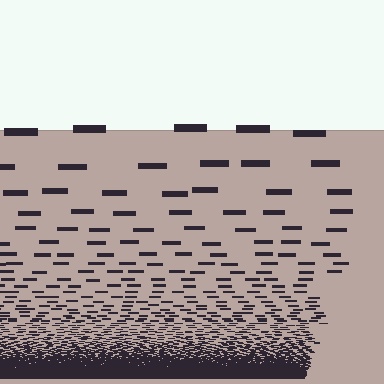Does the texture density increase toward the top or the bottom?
Density increases toward the bottom.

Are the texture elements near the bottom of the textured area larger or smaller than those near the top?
Smaller. The gradient is inverted — elements near the bottom are smaller and denser.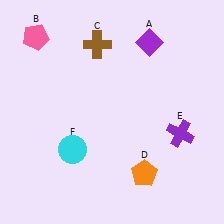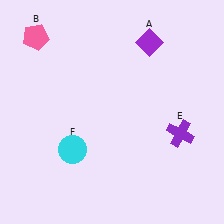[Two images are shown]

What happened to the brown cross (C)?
The brown cross (C) was removed in Image 2. It was in the top-left area of Image 1.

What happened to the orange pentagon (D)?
The orange pentagon (D) was removed in Image 2. It was in the bottom-right area of Image 1.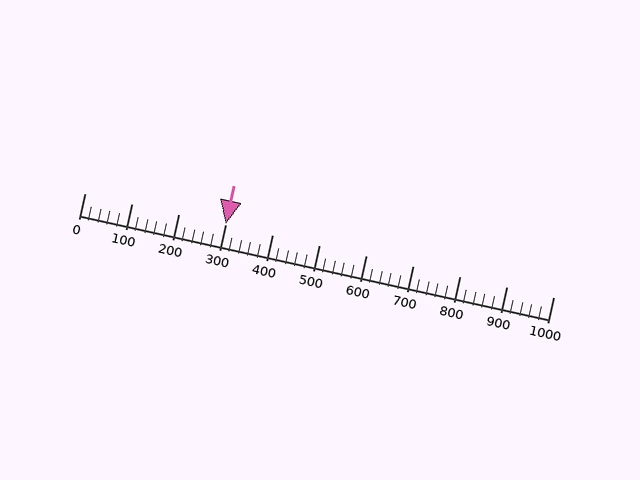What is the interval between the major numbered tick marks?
The major tick marks are spaced 100 units apart.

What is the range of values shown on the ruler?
The ruler shows values from 0 to 1000.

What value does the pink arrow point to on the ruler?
The pink arrow points to approximately 300.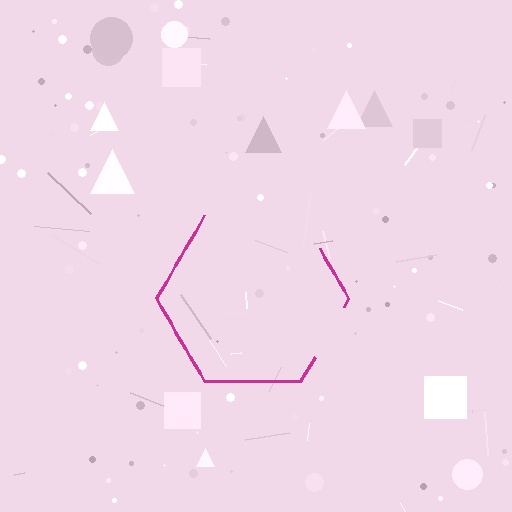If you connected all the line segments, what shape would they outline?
They would outline a hexagon.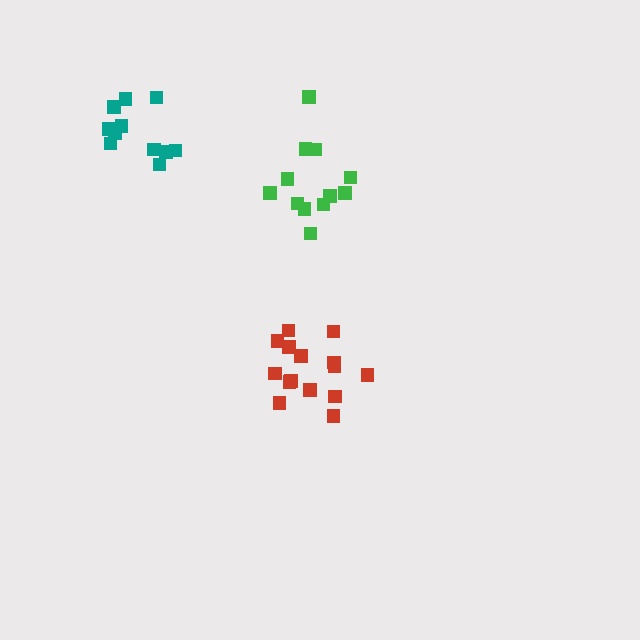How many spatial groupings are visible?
There are 3 spatial groupings.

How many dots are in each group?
Group 1: 12 dots, Group 2: 11 dots, Group 3: 15 dots (38 total).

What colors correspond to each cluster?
The clusters are colored: green, teal, red.